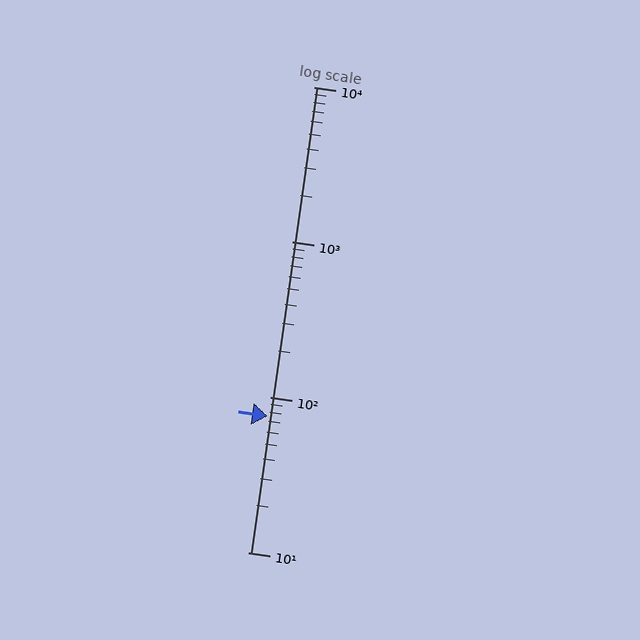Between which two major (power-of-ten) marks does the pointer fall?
The pointer is between 10 and 100.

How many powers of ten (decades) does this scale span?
The scale spans 3 decades, from 10 to 10000.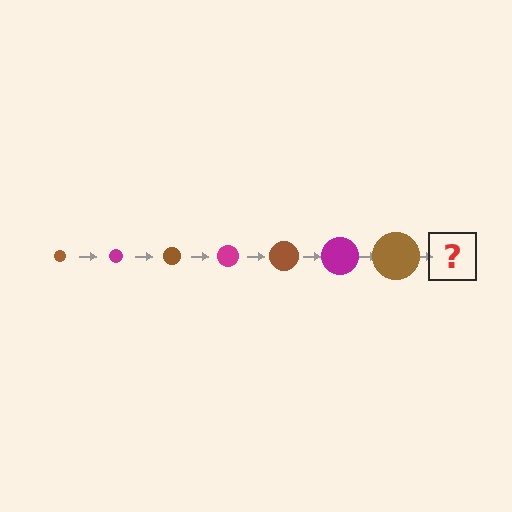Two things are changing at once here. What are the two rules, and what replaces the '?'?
The two rules are that the circle grows larger each step and the color cycles through brown and magenta. The '?' should be a magenta circle, larger than the previous one.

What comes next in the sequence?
The next element should be a magenta circle, larger than the previous one.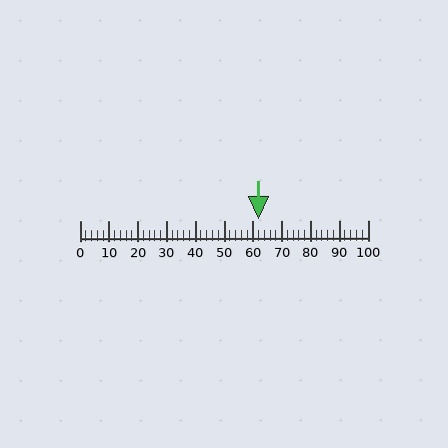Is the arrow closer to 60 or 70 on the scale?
The arrow is closer to 60.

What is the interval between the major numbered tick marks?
The major tick marks are spaced 10 units apart.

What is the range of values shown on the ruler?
The ruler shows values from 0 to 100.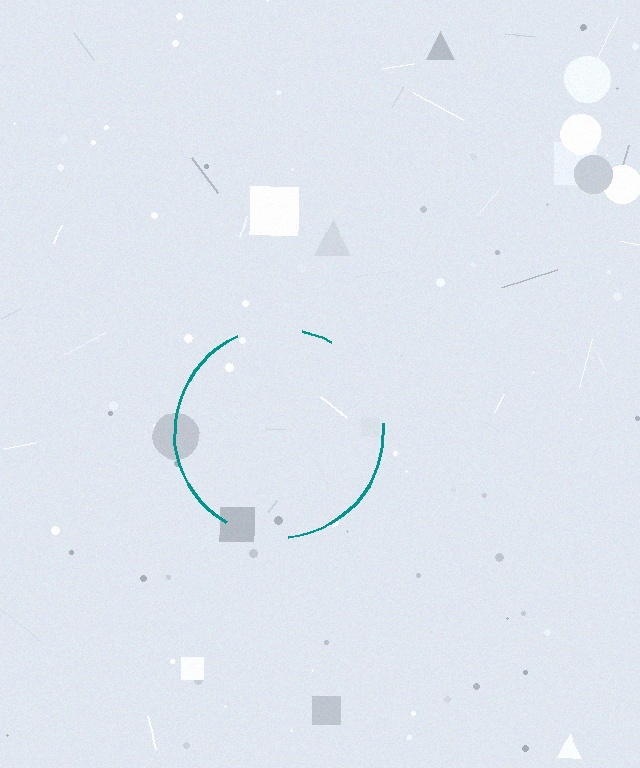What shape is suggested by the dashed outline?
The dashed outline suggests a circle.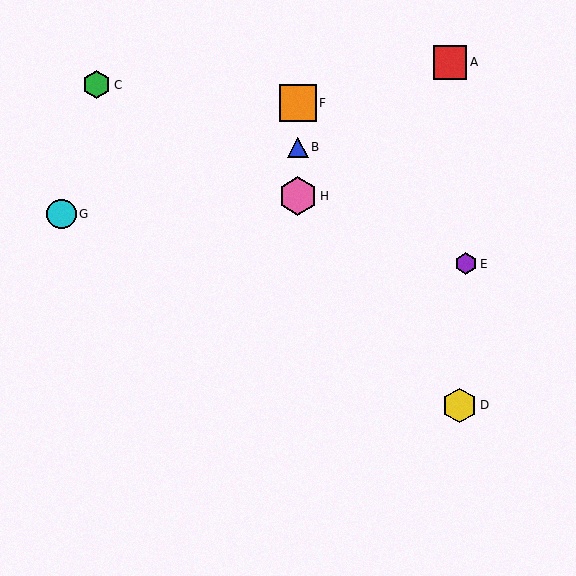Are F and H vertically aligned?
Yes, both are at x≈298.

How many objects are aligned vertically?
3 objects (B, F, H) are aligned vertically.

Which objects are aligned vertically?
Objects B, F, H are aligned vertically.